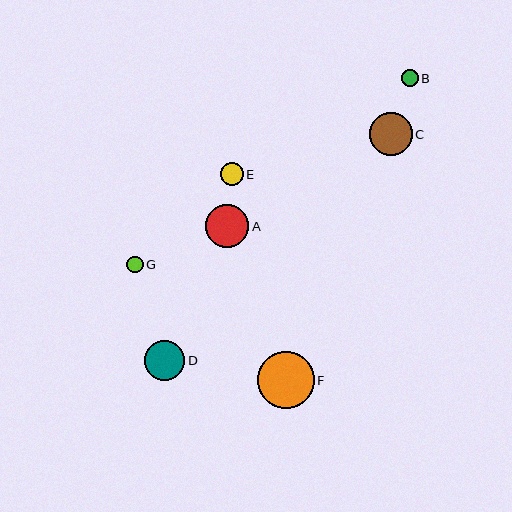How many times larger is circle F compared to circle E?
Circle F is approximately 2.5 times the size of circle E.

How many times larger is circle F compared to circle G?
Circle F is approximately 3.5 times the size of circle G.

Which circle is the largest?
Circle F is the largest with a size of approximately 57 pixels.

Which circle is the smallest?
Circle G is the smallest with a size of approximately 16 pixels.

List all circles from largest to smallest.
From largest to smallest: F, A, C, D, E, B, G.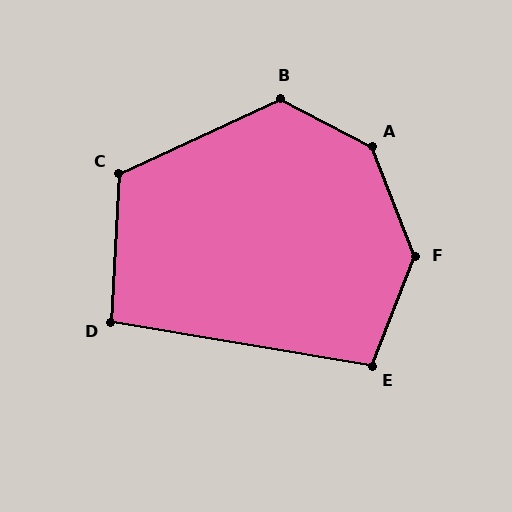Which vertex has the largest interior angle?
A, at approximately 139 degrees.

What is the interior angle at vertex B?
Approximately 127 degrees (obtuse).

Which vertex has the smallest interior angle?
D, at approximately 96 degrees.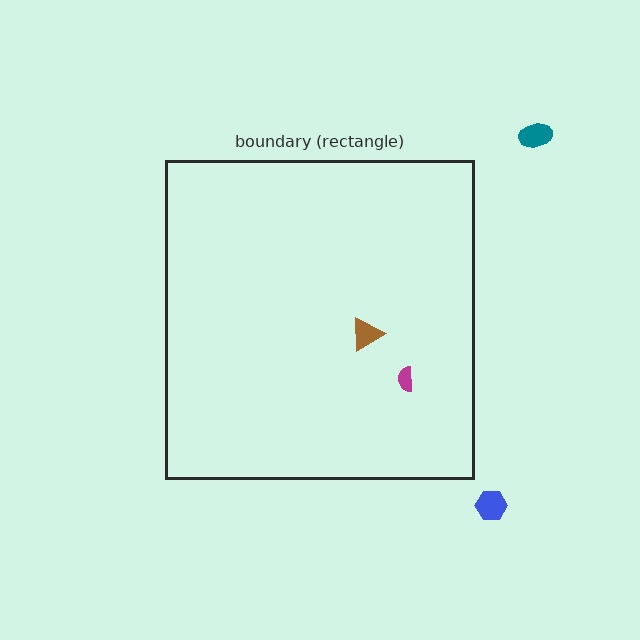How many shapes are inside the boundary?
2 inside, 2 outside.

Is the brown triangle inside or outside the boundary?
Inside.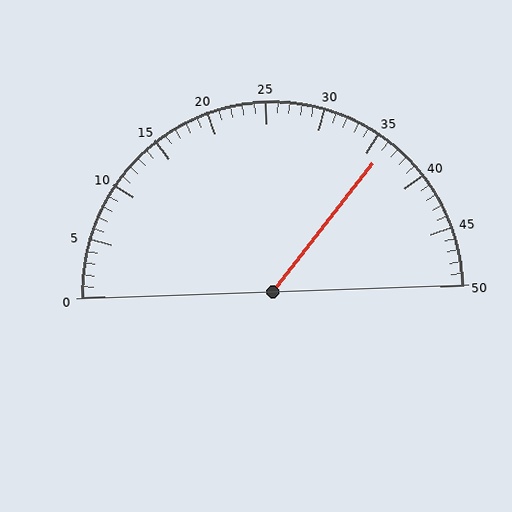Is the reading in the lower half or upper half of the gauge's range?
The reading is in the upper half of the range (0 to 50).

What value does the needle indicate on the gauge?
The needle indicates approximately 36.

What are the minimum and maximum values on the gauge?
The gauge ranges from 0 to 50.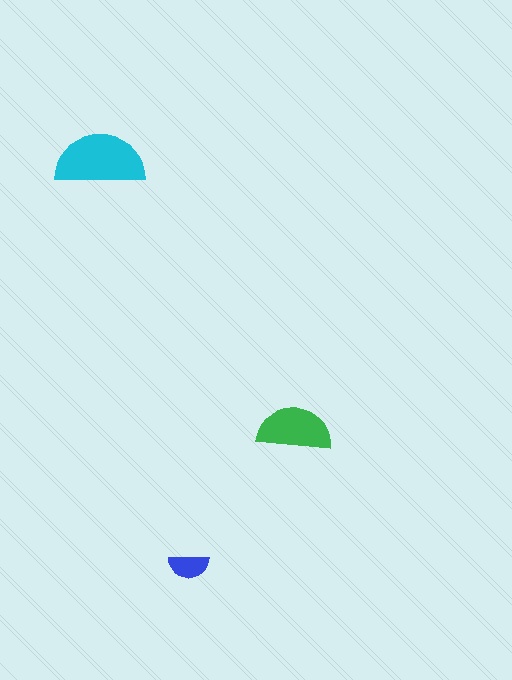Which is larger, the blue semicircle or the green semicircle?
The green one.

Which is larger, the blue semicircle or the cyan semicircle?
The cyan one.